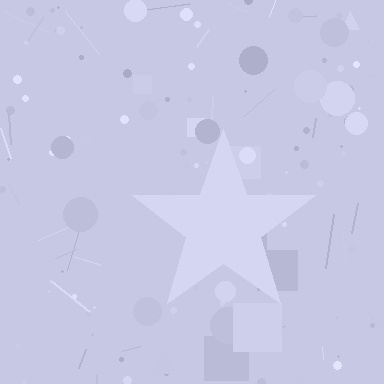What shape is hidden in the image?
A star is hidden in the image.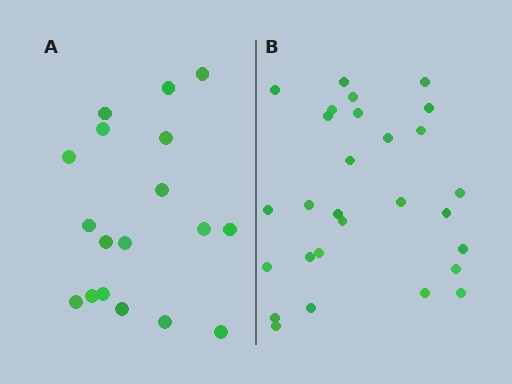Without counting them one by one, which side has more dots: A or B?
Region B (the right region) has more dots.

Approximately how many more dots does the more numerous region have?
Region B has roughly 10 or so more dots than region A.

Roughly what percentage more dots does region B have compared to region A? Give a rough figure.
About 55% more.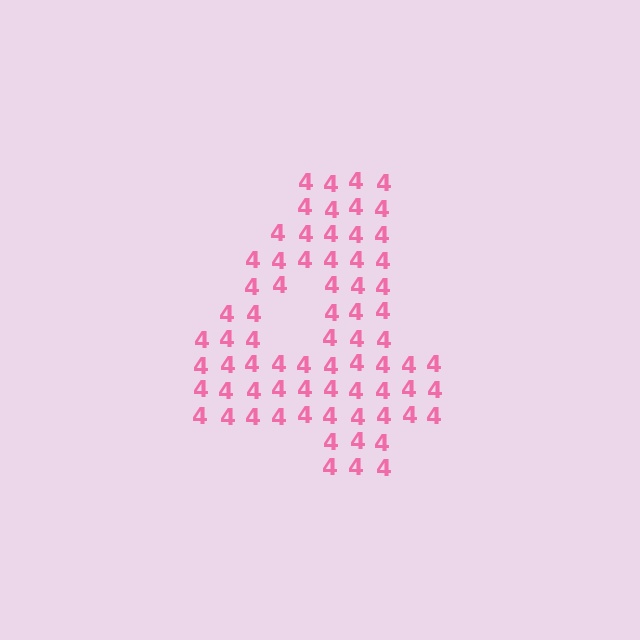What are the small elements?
The small elements are digit 4's.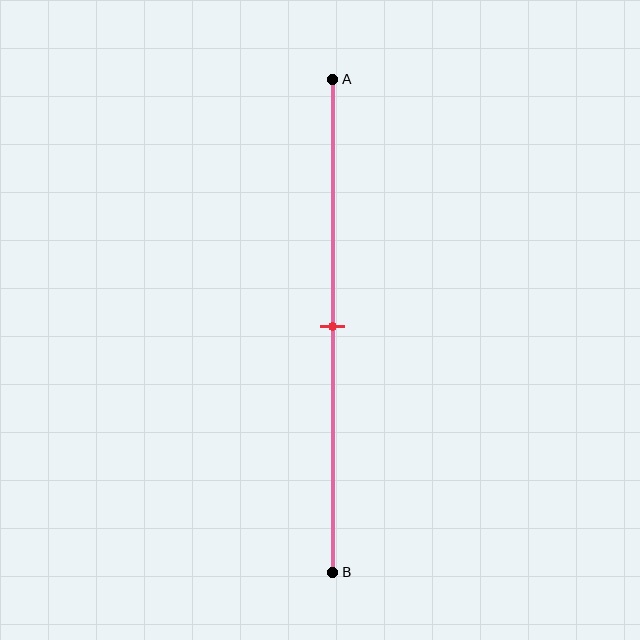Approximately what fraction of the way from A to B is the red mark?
The red mark is approximately 50% of the way from A to B.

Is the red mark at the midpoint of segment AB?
Yes, the mark is approximately at the midpoint.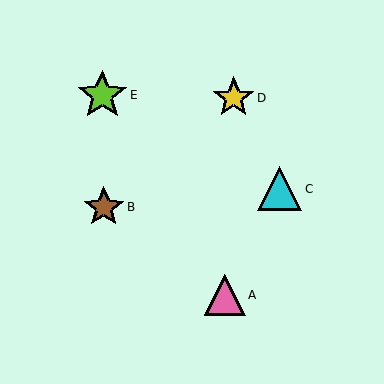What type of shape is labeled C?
Shape C is a cyan triangle.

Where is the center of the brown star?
The center of the brown star is at (104, 207).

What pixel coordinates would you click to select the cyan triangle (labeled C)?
Click at (279, 189) to select the cyan triangle C.